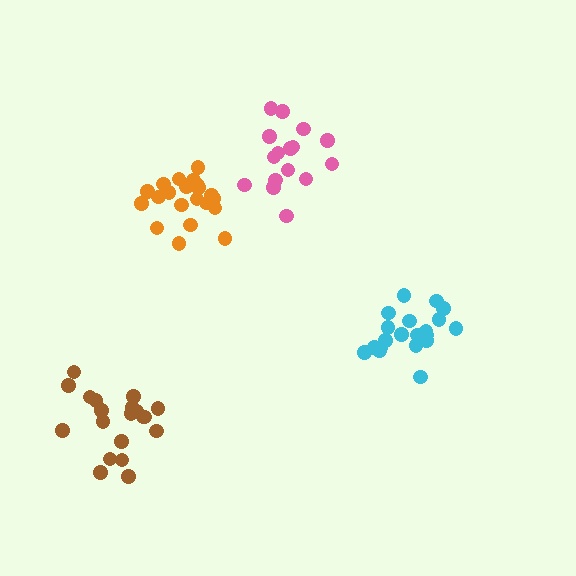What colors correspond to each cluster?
The clusters are colored: brown, pink, cyan, orange.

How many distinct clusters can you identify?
There are 4 distinct clusters.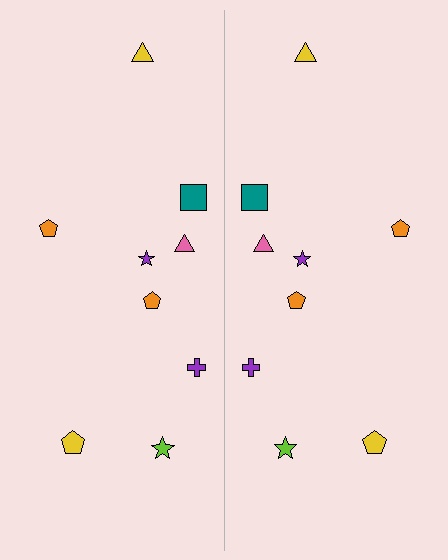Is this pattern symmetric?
Yes, this pattern has bilateral (reflection) symmetry.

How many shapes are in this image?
There are 18 shapes in this image.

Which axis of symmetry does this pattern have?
The pattern has a vertical axis of symmetry running through the center of the image.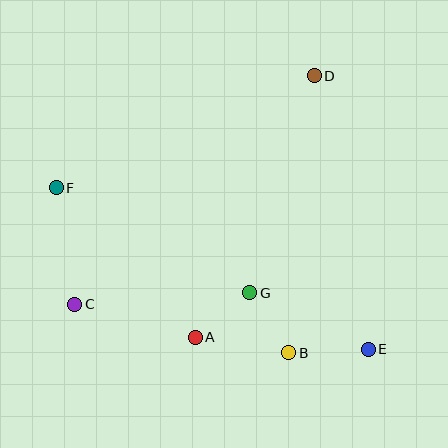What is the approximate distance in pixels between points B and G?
The distance between B and G is approximately 72 pixels.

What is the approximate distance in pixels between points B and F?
The distance between B and F is approximately 285 pixels.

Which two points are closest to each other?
Points A and G are closest to each other.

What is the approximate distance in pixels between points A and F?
The distance between A and F is approximately 204 pixels.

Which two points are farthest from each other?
Points E and F are farthest from each other.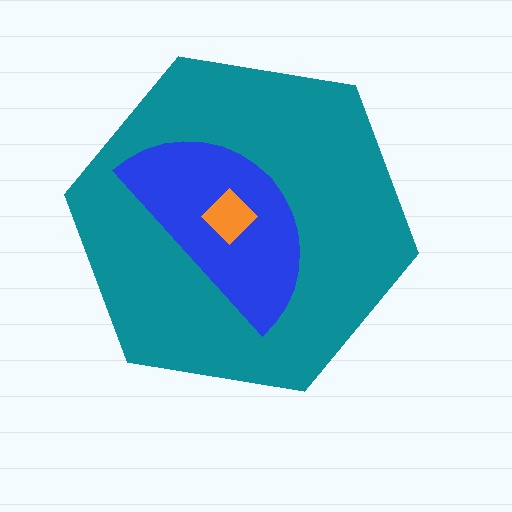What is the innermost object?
The orange diamond.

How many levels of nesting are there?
3.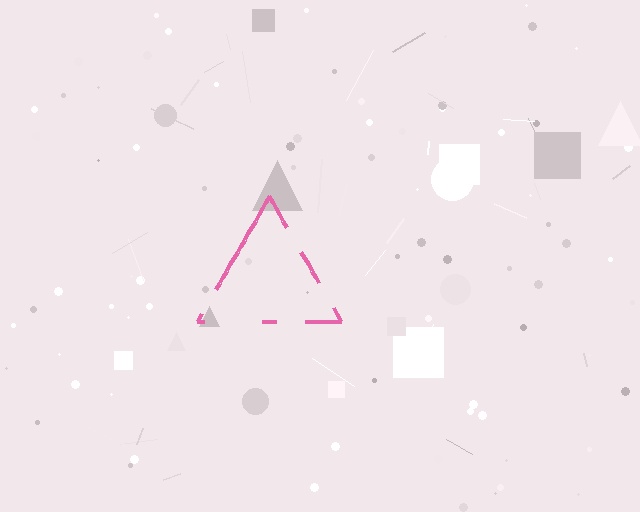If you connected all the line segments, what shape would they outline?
They would outline a triangle.